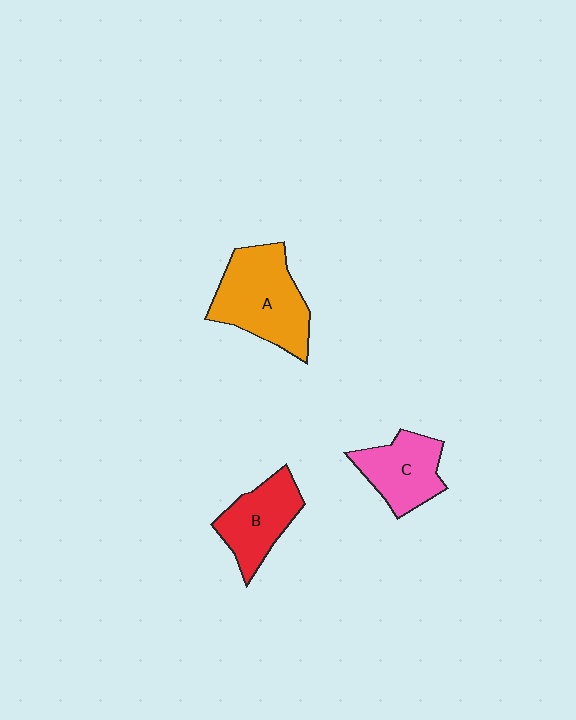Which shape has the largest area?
Shape A (orange).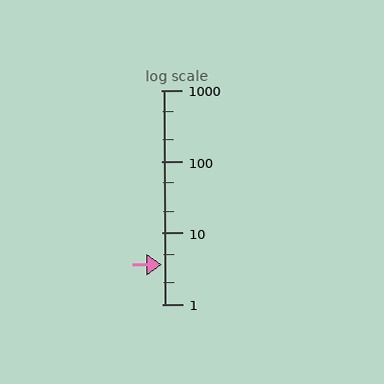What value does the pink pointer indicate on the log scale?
The pointer indicates approximately 3.6.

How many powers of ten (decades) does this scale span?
The scale spans 3 decades, from 1 to 1000.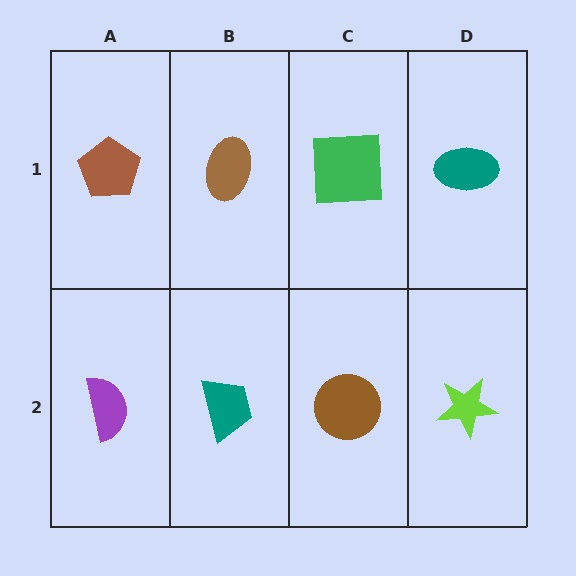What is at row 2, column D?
A lime star.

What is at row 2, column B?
A teal trapezoid.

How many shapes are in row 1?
4 shapes.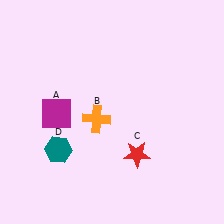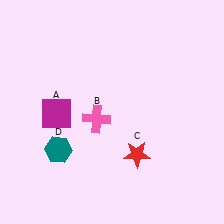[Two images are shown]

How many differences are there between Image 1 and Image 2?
There is 1 difference between the two images.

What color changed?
The cross (B) changed from orange in Image 1 to pink in Image 2.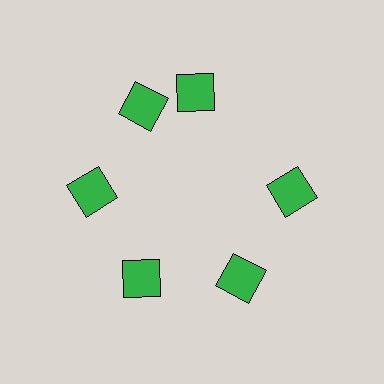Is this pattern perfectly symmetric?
No. The 6 green squares are arranged in a ring, but one element near the 1 o'clock position is rotated out of alignment along the ring, breaking the 6-fold rotational symmetry.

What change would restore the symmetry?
The symmetry would be restored by rotating it back into even spacing with its neighbors so that all 6 squares sit at equal angles and equal distance from the center.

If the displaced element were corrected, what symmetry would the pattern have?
It would have 6-fold rotational symmetry — the pattern would map onto itself every 60 degrees.